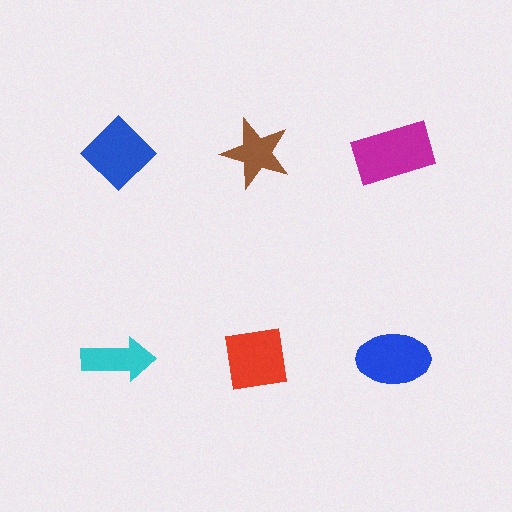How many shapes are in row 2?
3 shapes.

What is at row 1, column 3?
A magenta rectangle.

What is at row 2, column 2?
A red square.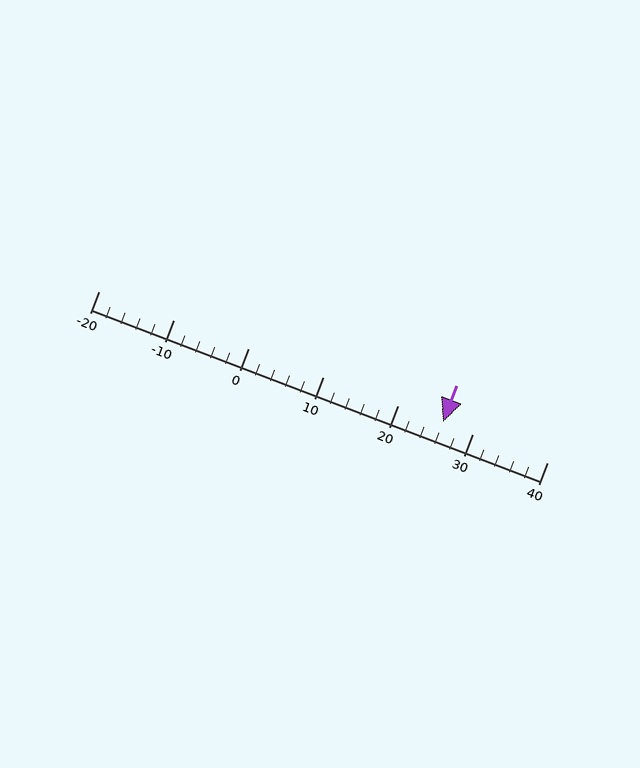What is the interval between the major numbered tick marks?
The major tick marks are spaced 10 units apart.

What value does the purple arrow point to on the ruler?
The purple arrow points to approximately 26.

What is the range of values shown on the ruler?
The ruler shows values from -20 to 40.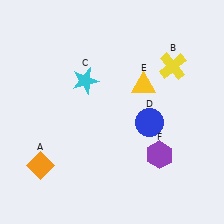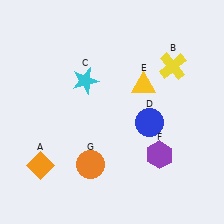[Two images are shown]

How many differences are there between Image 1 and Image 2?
There is 1 difference between the two images.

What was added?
An orange circle (G) was added in Image 2.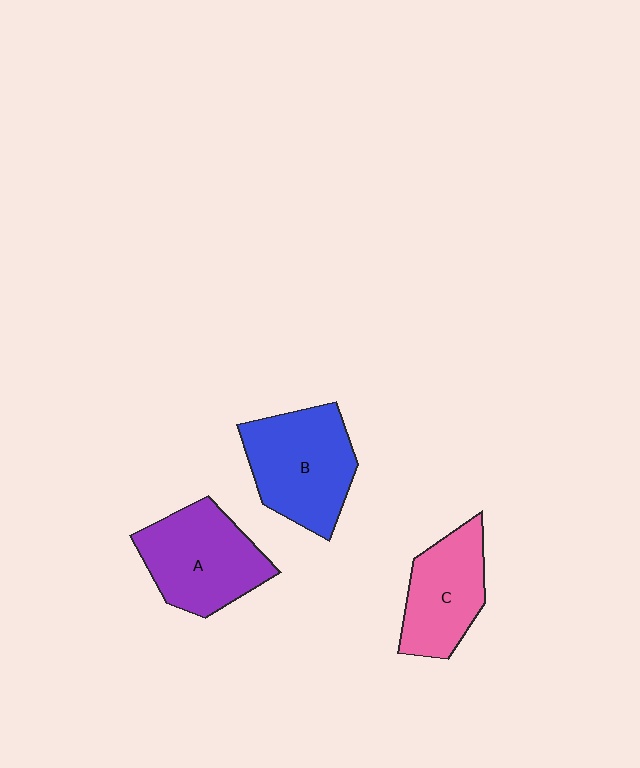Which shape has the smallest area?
Shape C (pink).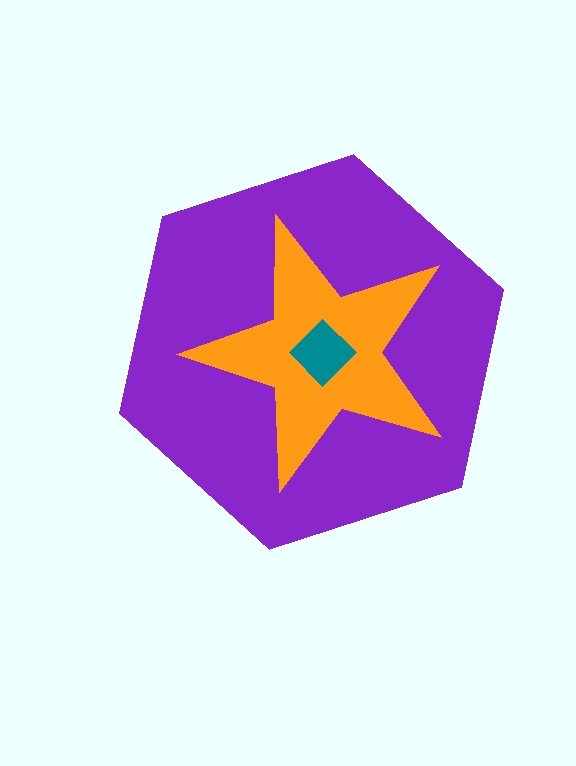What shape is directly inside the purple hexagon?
The orange star.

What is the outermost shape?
The purple hexagon.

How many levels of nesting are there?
3.